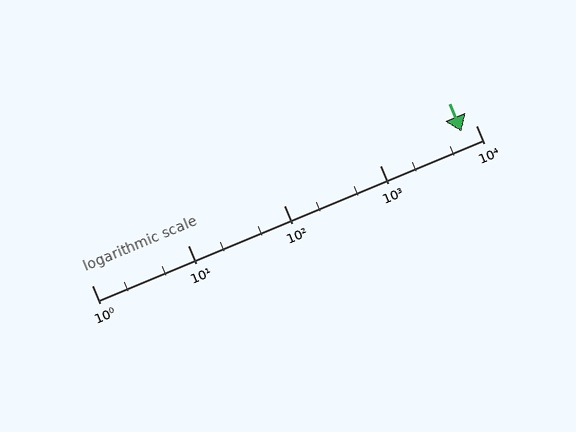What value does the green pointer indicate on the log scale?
The pointer indicates approximately 7100.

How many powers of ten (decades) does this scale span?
The scale spans 4 decades, from 1 to 10000.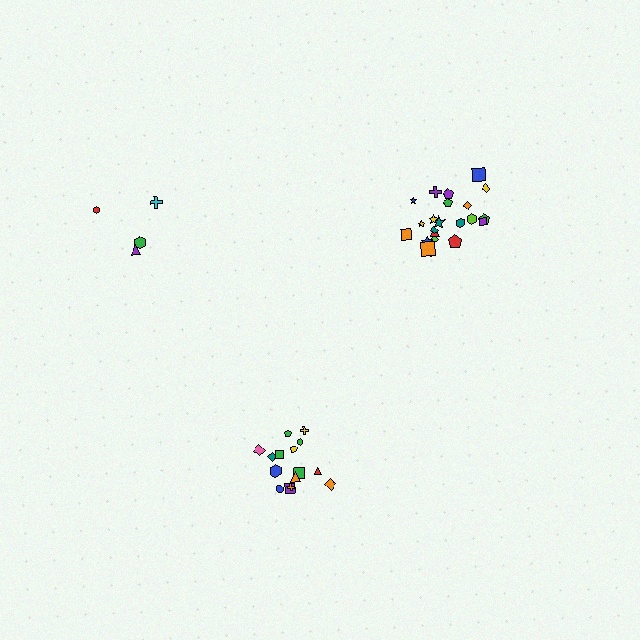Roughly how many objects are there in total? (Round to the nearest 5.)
Roughly 40 objects in total.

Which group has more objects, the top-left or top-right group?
The top-right group.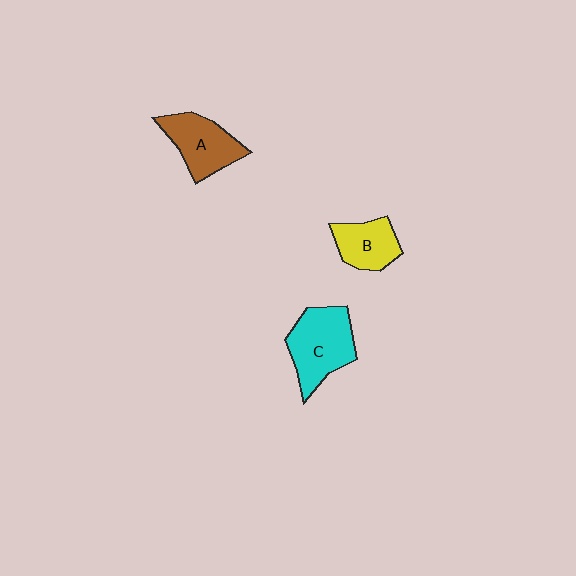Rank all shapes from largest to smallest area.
From largest to smallest: C (cyan), A (brown), B (yellow).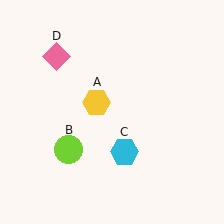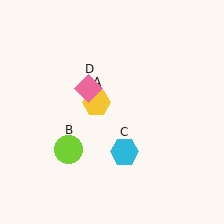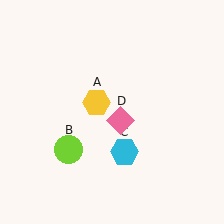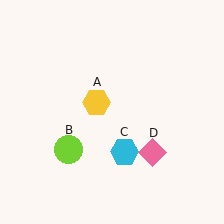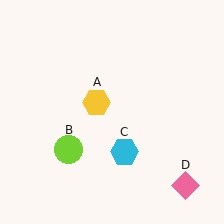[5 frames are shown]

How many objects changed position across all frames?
1 object changed position: pink diamond (object D).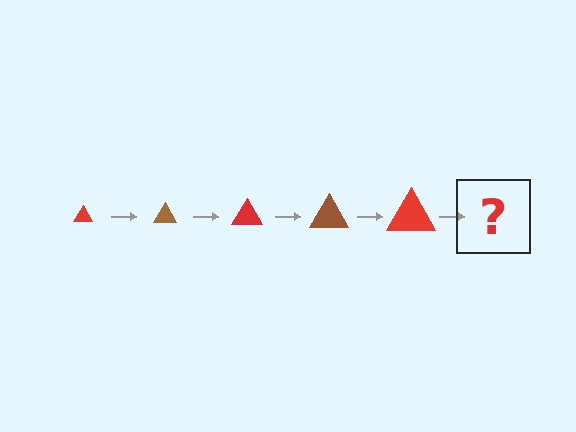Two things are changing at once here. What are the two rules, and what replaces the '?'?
The two rules are that the triangle grows larger each step and the color cycles through red and brown. The '?' should be a brown triangle, larger than the previous one.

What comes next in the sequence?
The next element should be a brown triangle, larger than the previous one.